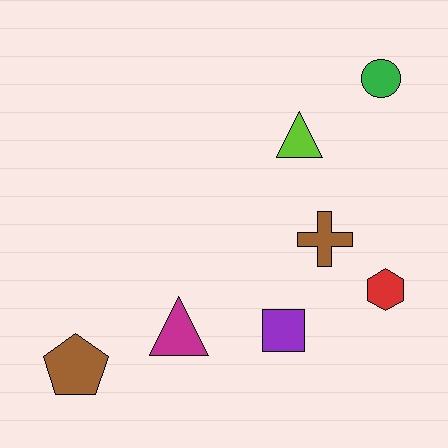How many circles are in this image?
There is 1 circle.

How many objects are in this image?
There are 7 objects.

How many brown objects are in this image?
There are 2 brown objects.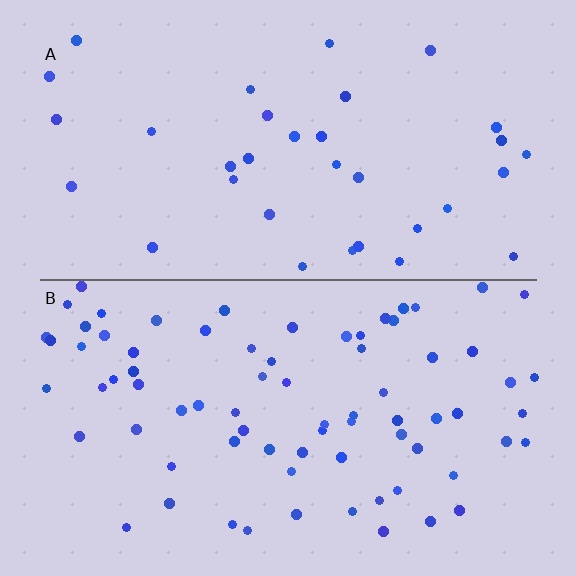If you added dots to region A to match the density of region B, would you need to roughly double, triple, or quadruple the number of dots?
Approximately double.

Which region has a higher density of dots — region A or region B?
B (the bottom).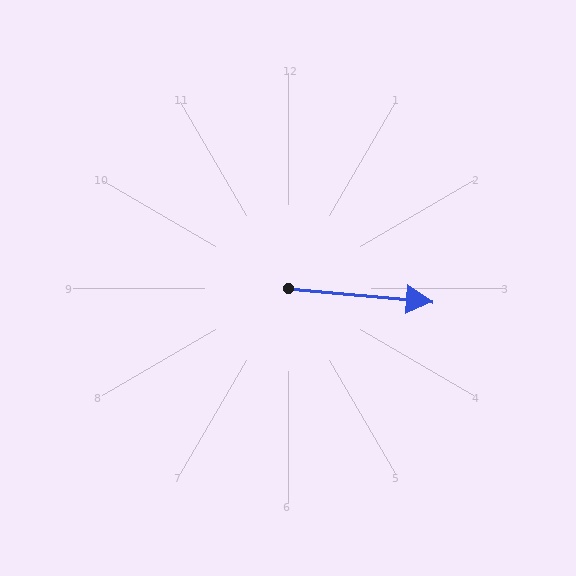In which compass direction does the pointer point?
East.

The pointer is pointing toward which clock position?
Roughly 3 o'clock.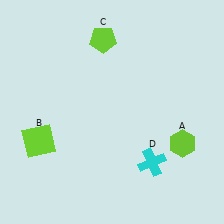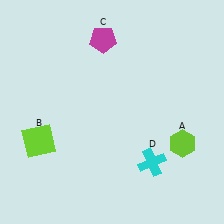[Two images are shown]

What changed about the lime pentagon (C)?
In Image 1, C is lime. In Image 2, it changed to magenta.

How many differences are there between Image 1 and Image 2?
There is 1 difference between the two images.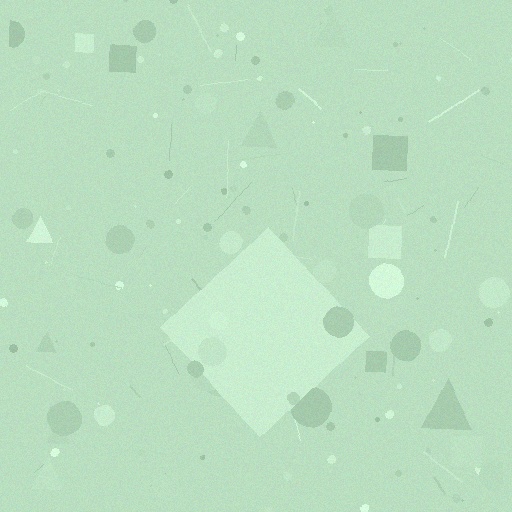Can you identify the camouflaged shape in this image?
The camouflaged shape is a diamond.